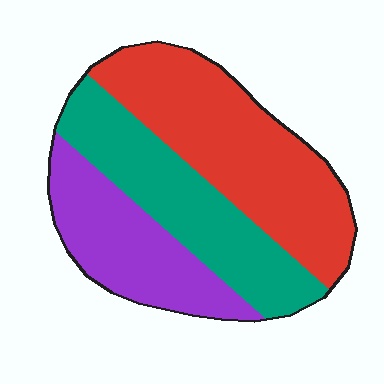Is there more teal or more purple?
Teal.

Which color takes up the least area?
Purple, at roughly 25%.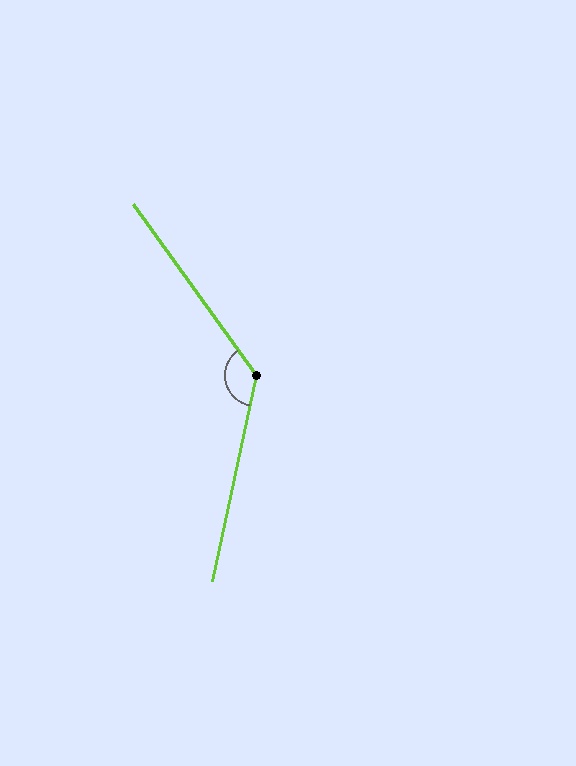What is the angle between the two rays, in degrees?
Approximately 132 degrees.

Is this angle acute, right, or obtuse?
It is obtuse.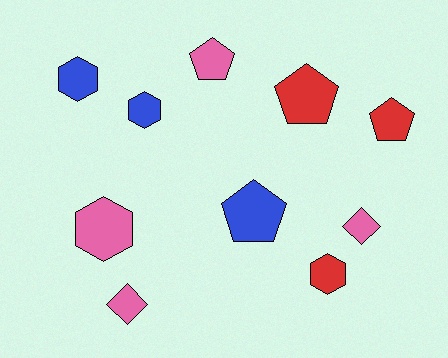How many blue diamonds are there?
There are no blue diamonds.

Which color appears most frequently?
Pink, with 4 objects.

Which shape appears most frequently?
Hexagon, with 4 objects.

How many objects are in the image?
There are 10 objects.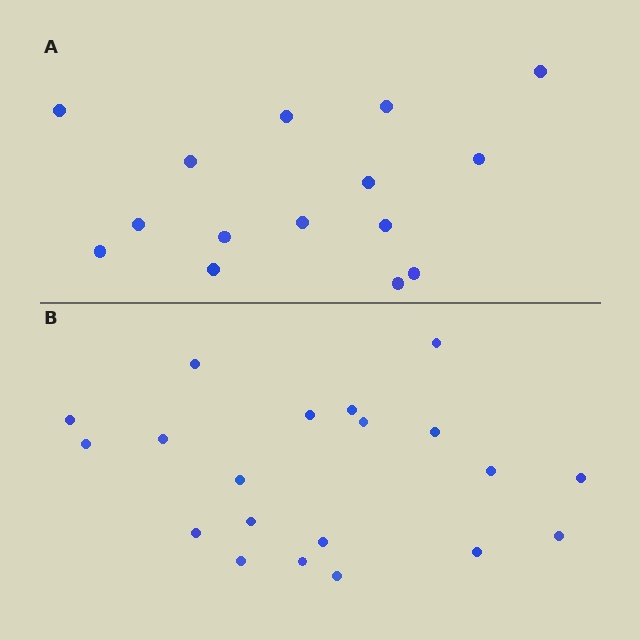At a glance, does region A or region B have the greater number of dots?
Region B (the bottom region) has more dots.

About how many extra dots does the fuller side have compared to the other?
Region B has about 5 more dots than region A.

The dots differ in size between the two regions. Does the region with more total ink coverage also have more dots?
No. Region A has more total ink coverage because its dots are larger, but region B actually contains more individual dots. Total area can be misleading — the number of items is what matters here.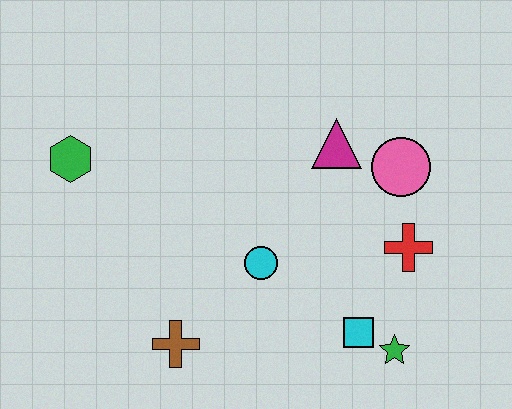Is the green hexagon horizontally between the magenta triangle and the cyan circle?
No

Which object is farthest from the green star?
The green hexagon is farthest from the green star.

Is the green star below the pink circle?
Yes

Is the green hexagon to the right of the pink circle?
No